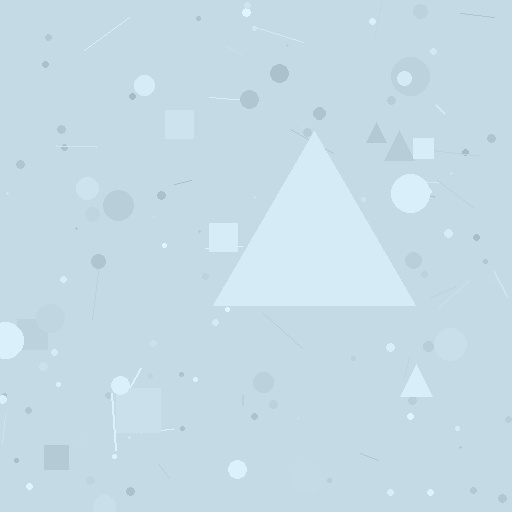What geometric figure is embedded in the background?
A triangle is embedded in the background.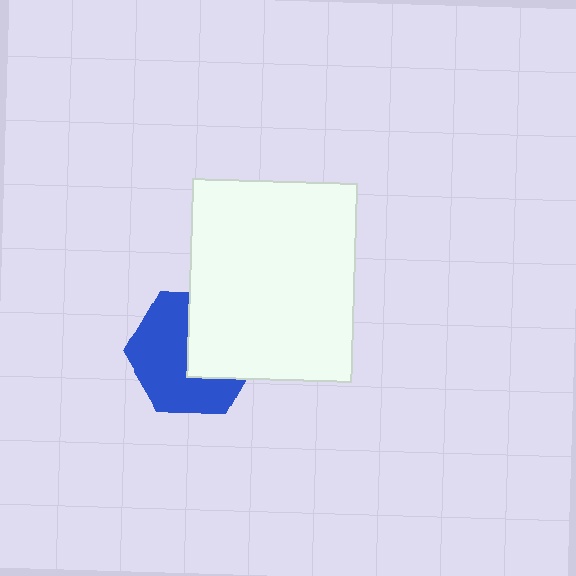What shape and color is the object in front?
The object in front is a white rectangle.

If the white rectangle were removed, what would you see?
You would see the complete blue hexagon.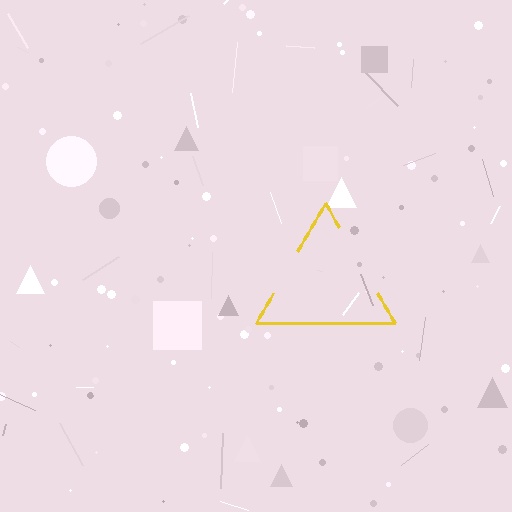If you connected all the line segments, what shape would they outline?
They would outline a triangle.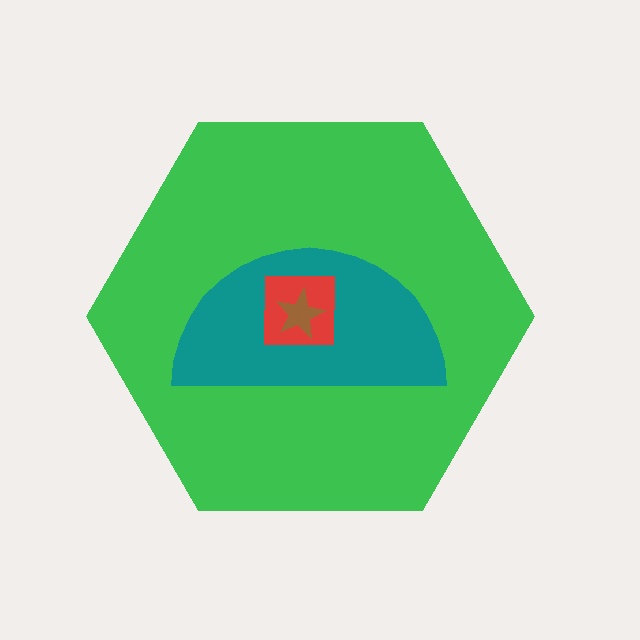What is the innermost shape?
The brown star.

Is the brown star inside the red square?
Yes.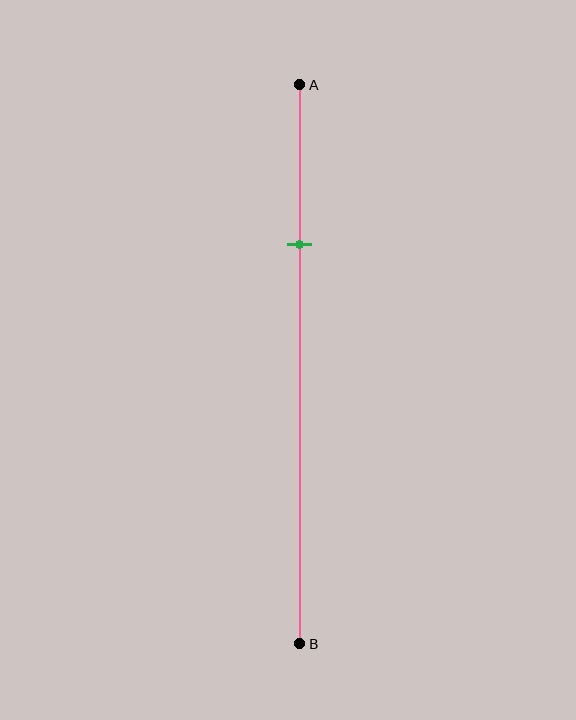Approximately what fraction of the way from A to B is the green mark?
The green mark is approximately 30% of the way from A to B.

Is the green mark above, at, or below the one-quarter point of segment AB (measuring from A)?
The green mark is below the one-quarter point of segment AB.